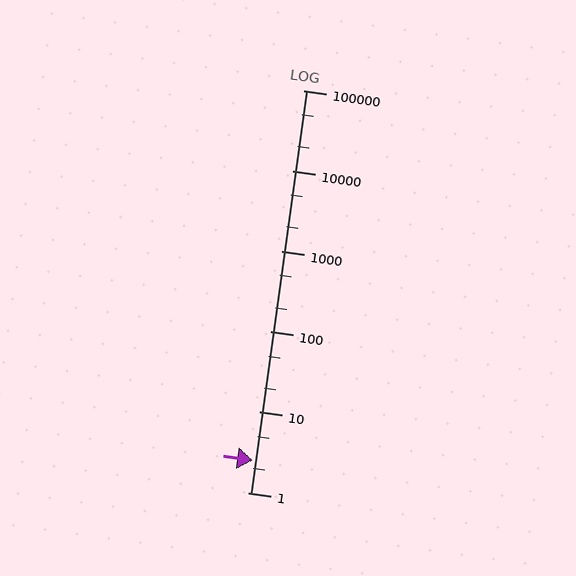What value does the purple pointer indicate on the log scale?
The pointer indicates approximately 2.5.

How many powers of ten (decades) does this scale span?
The scale spans 5 decades, from 1 to 100000.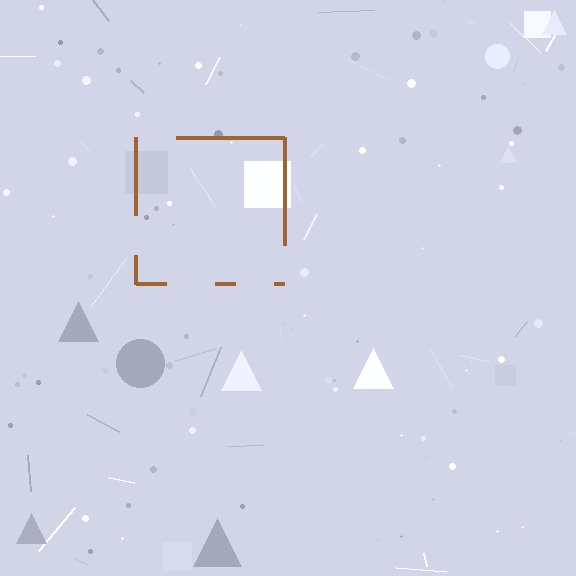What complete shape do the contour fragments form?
The contour fragments form a square.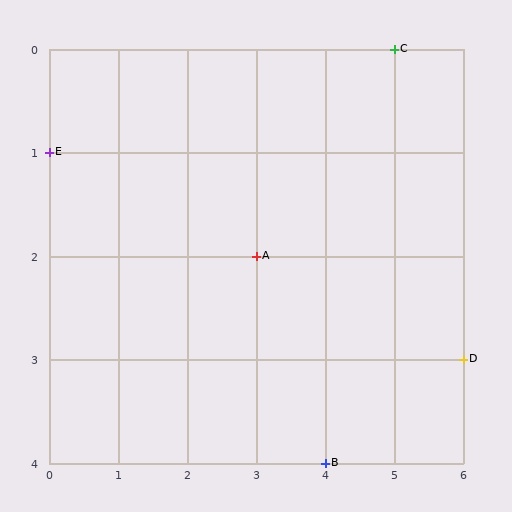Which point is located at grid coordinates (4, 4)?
Point B is at (4, 4).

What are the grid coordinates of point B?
Point B is at grid coordinates (4, 4).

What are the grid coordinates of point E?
Point E is at grid coordinates (0, 1).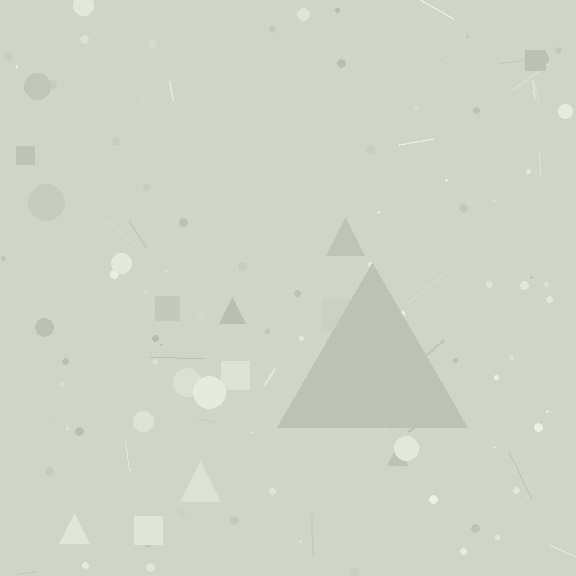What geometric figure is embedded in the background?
A triangle is embedded in the background.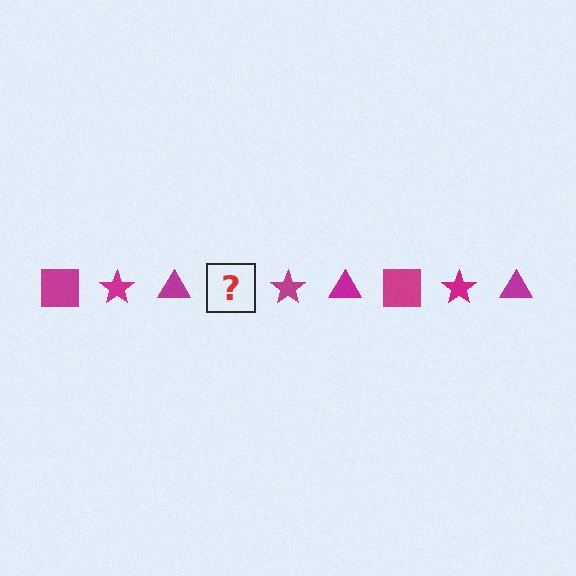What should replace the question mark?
The question mark should be replaced with a magenta square.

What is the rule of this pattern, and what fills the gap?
The rule is that the pattern cycles through square, star, triangle shapes in magenta. The gap should be filled with a magenta square.